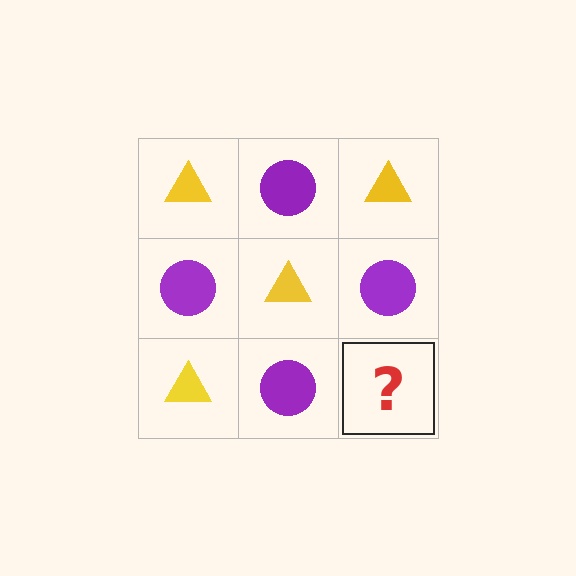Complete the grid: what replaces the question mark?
The question mark should be replaced with a yellow triangle.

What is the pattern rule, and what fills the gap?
The rule is that it alternates yellow triangle and purple circle in a checkerboard pattern. The gap should be filled with a yellow triangle.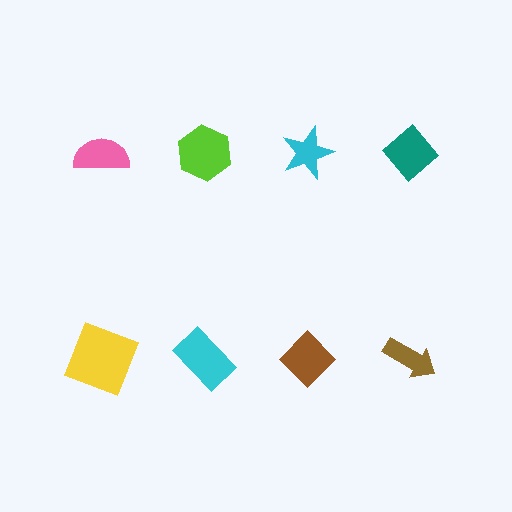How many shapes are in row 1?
4 shapes.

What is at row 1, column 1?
A pink semicircle.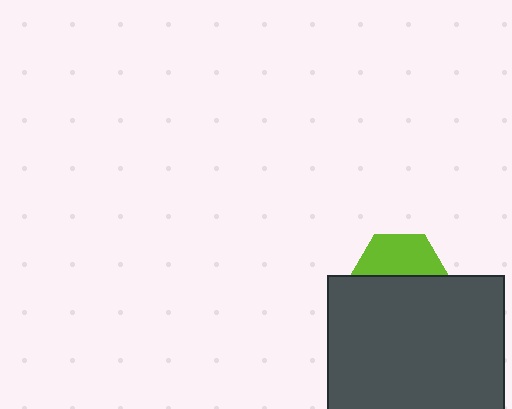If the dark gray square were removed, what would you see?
You would see the complete lime hexagon.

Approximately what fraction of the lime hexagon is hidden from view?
Roughly 53% of the lime hexagon is hidden behind the dark gray square.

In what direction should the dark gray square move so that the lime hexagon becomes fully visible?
The dark gray square should move down. That is the shortest direction to clear the overlap and leave the lime hexagon fully visible.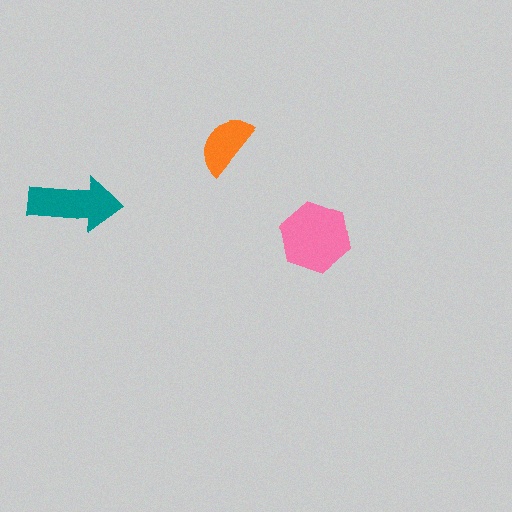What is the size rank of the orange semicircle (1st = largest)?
3rd.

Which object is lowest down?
The pink hexagon is bottommost.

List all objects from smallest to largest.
The orange semicircle, the teal arrow, the pink hexagon.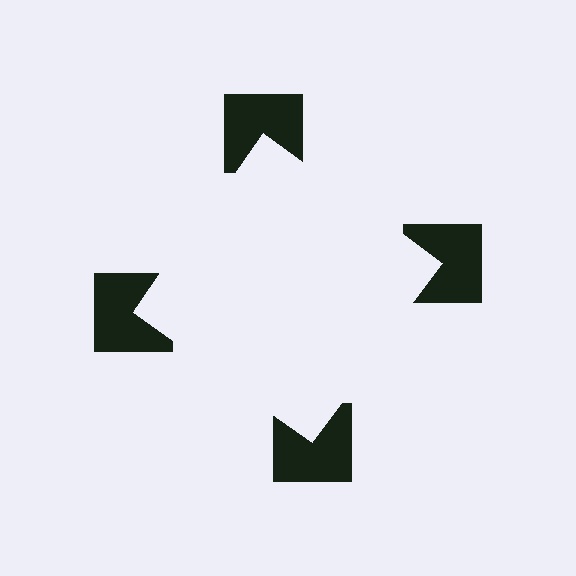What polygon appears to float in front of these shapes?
An illusory square — its edges are inferred from the aligned wedge cuts in the notched squares, not physically drawn.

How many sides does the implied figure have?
4 sides.